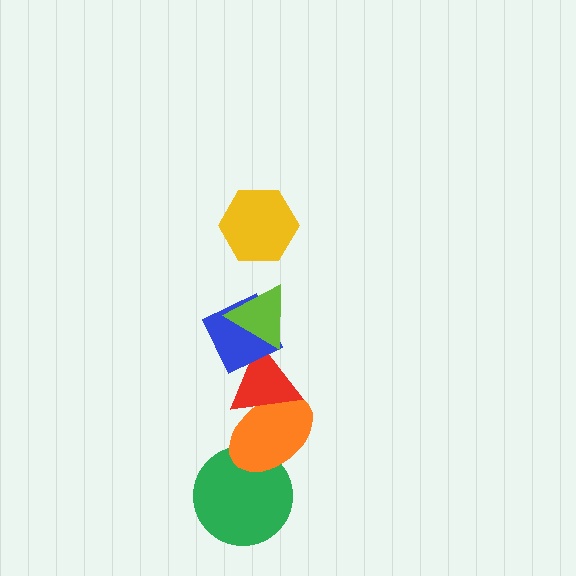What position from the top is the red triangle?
The red triangle is 4th from the top.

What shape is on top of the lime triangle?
The yellow hexagon is on top of the lime triangle.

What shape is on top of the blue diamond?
The lime triangle is on top of the blue diamond.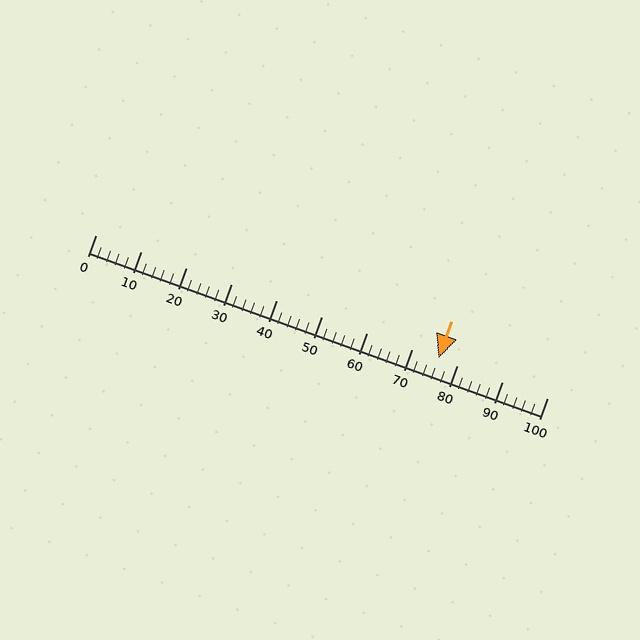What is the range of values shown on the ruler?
The ruler shows values from 0 to 100.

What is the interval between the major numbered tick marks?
The major tick marks are spaced 10 units apart.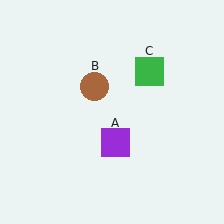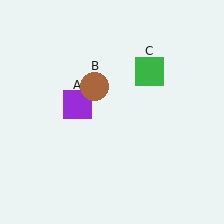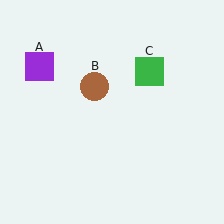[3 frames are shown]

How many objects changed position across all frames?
1 object changed position: purple square (object A).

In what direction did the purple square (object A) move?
The purple square (object A) moved up and to the left.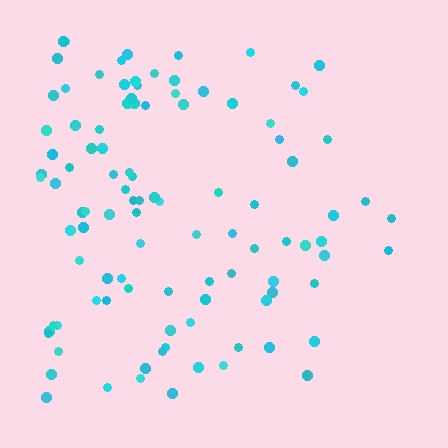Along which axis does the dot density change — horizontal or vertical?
Horizontal.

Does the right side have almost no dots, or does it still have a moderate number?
Still a moderate number, just noticeably fewer than the left.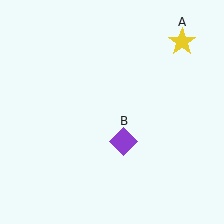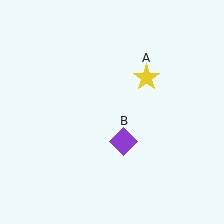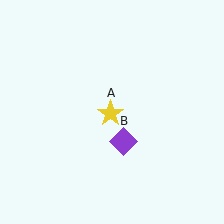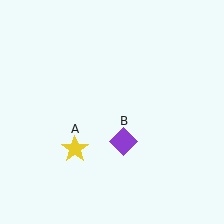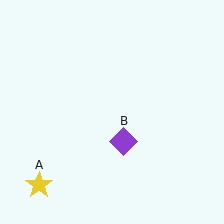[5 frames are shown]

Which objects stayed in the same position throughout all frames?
Purple diamond (object B) remained stationary.